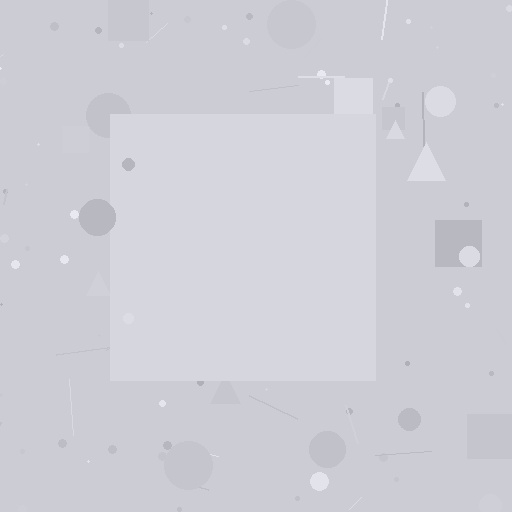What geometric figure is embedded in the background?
A square is embedded in the background.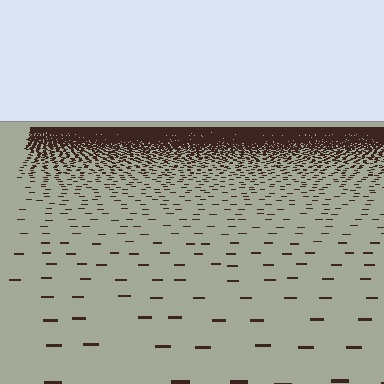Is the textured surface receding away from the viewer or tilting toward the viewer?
The surface is receding away from the viewer. Texture elements get smaller and denser toward the top.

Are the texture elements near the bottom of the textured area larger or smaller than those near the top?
Larger. Near the bottom, elements are closer to the viewer and appear at a bigger on-screen size.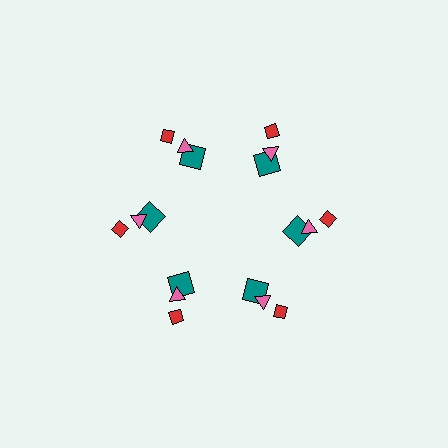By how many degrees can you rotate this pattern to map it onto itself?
The pattern maps onto itself every 60 degrees of rotation.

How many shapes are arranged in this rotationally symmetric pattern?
There are 18 shapes, arranged in 6 groups of 3.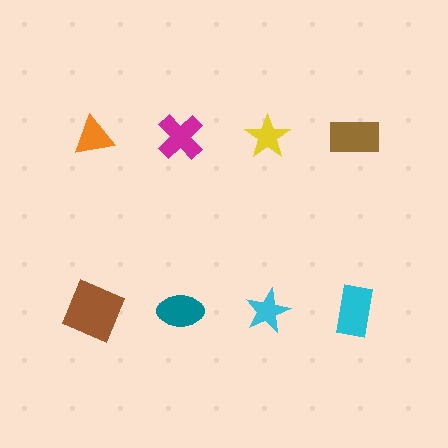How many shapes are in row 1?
4 shapes.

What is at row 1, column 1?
An orange triangle.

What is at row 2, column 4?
A cyan rectangle.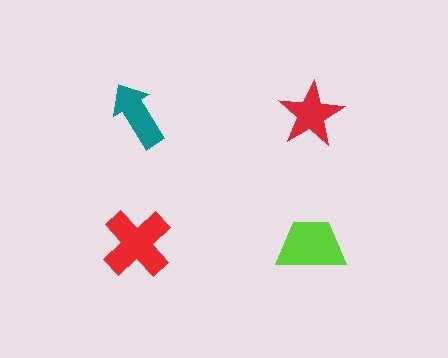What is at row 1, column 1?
A teal arrow.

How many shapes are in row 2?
2 shapes.